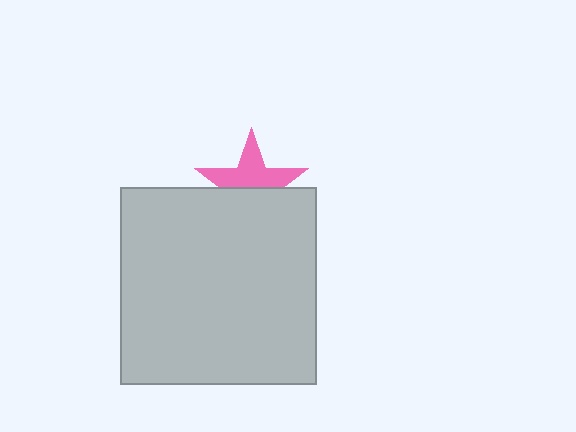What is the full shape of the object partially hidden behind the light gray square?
The partially hidden object is a pink star.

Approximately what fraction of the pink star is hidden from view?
Roughly 46% of the pink star is hidden behind the light gray square.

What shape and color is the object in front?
The object in front is a light gray square.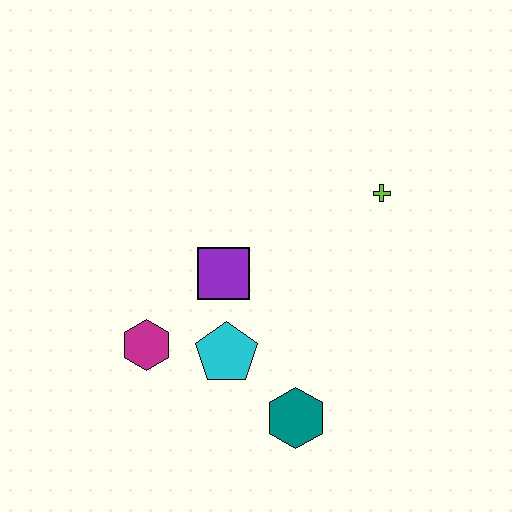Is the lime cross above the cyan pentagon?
Yes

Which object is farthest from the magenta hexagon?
The lime cross is farthest from the magenta hexagon.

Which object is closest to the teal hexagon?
The cyan pentagon is closest to the teal hexagon.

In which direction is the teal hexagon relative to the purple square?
The teal hexagon is below the purple square.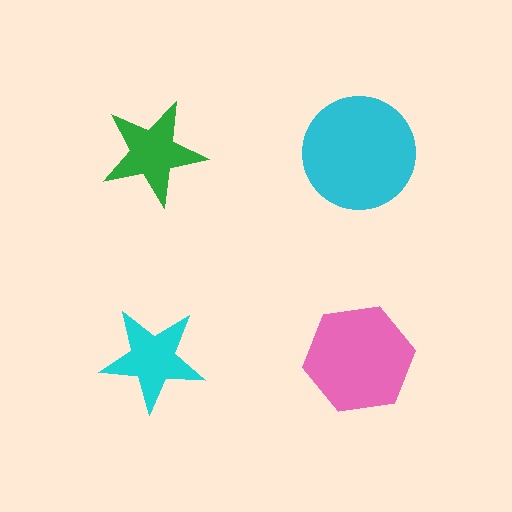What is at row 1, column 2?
A cyan circle.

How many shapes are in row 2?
2 shapes.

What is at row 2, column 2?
A pink hexagon.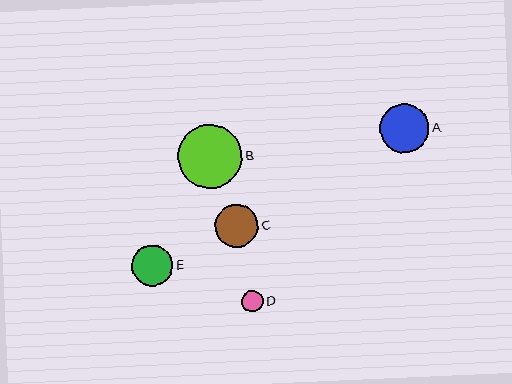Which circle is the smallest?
Circle D is the smallest with a size of approximately 22 pixels.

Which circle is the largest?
Circle B is the largest with a size of approximately 64 pixels.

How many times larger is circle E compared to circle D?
Circle E is approximately 1.9 times the size of circle D.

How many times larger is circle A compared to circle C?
Circle A is approximately 1.1 times the size of circle C.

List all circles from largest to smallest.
From largest to smallest: B, A, C, E, D.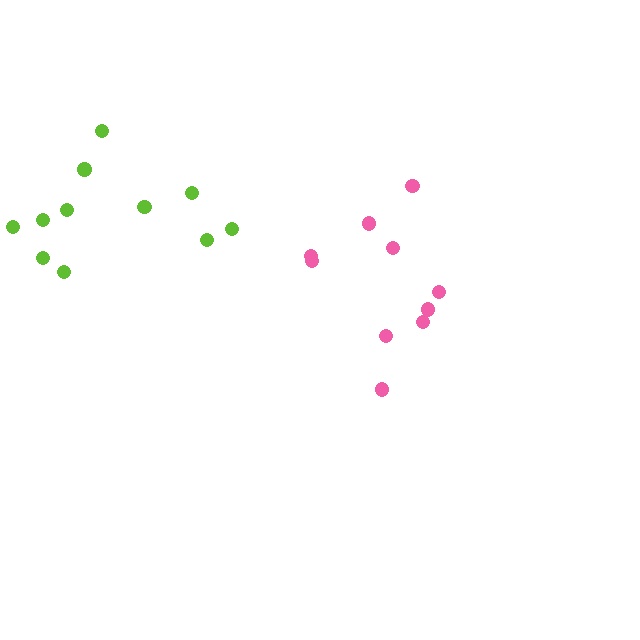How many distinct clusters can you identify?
There are 2 distinct clusters.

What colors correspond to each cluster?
The clusters are colored: lime, pink.